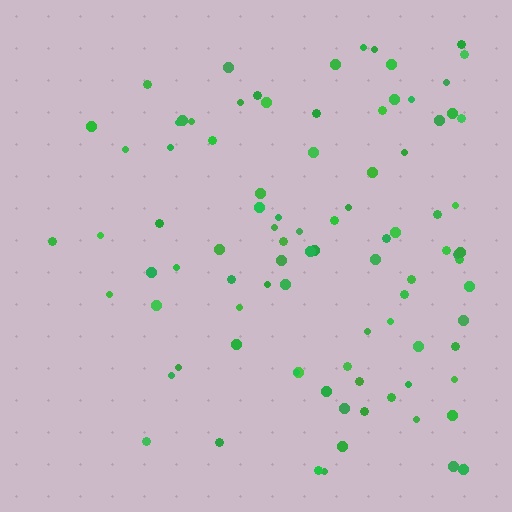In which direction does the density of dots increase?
From left to right, with the right side densest.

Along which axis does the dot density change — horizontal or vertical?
Horizontal.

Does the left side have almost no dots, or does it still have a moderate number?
Still a moderate number, just noticeably fewer than the right.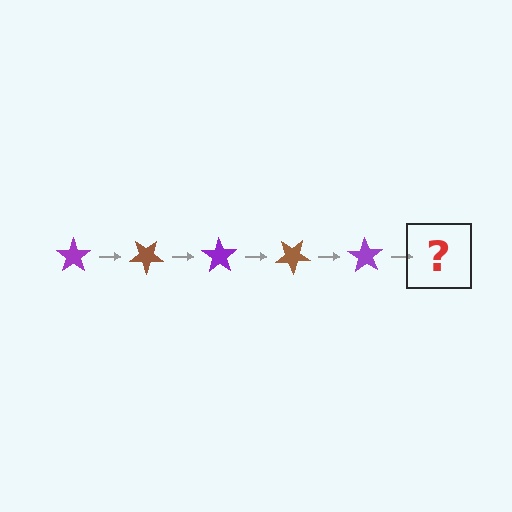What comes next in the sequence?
The next element should be a brown star, rotated 175 degrees from the start.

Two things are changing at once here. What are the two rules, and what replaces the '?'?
The two rules are that it rotates 35 degrees each step and the color cycles through purple and brown. The '?' should be a brown star, rotated 175 degrees from the start.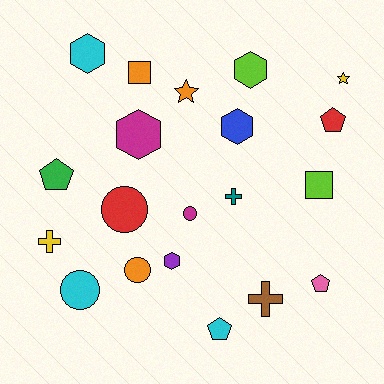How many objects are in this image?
There are 20 objects.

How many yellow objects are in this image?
There are 2 yellow objects.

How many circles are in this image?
There are 4 circles.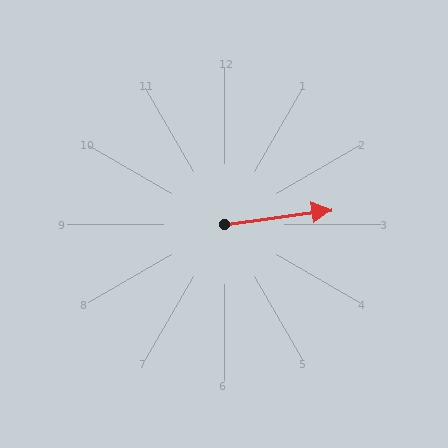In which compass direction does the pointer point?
East.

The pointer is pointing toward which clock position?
Roughly 3 o'clock.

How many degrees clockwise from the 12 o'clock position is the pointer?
Approximately 82 degrees.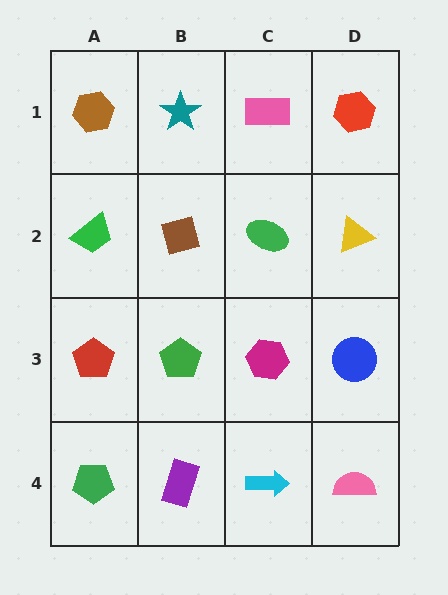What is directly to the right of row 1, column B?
A pink rectangle.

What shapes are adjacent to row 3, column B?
A brown square (row 2, column B), a purple rectangle (row 4, column B), a red pentagon (row 3, column A), a magenta hexagon (row 3, column C).